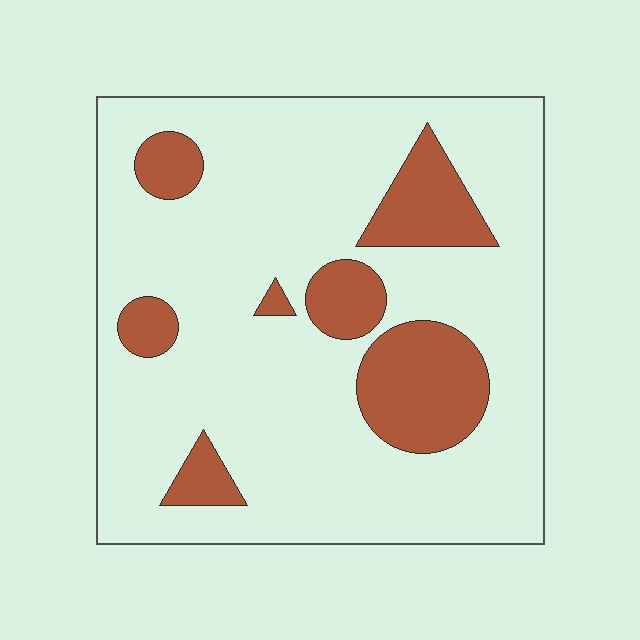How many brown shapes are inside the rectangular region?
7.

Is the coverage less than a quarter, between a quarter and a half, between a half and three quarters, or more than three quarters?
Less than a quarter.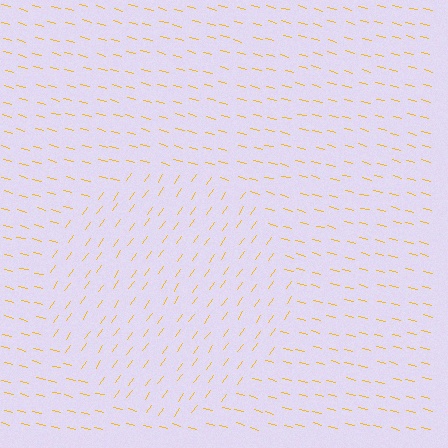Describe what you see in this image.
The image is filled with small yellow line segments. A circle region in the image has lines oriented differently from the surrounding lines, creating a visible texture boundary.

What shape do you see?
I see a circle.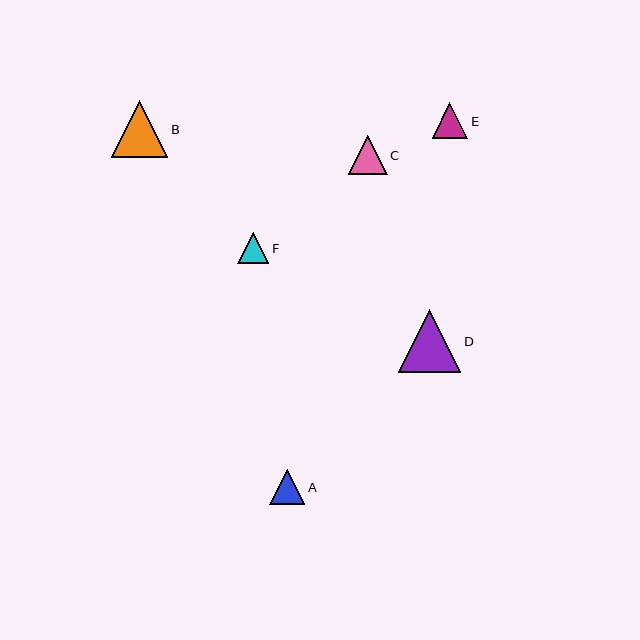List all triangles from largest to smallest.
From largest to smallest: D, B, C, E, A, F.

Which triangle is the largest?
Triangle D is the largest with a size of approximately 63 pixels.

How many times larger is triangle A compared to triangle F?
Triangle A is approximately 1.1 times the size of triangle F.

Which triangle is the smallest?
Triangle F is the smallest with a size of approximately 31 pixels.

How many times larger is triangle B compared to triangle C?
Triangle B is approximately 1.5 times the size of triangle C.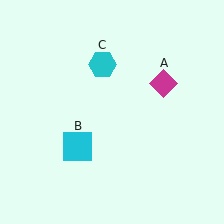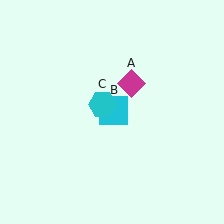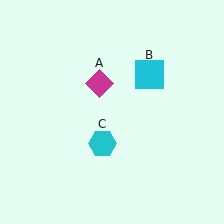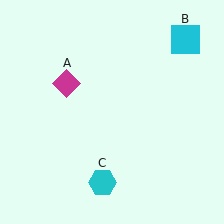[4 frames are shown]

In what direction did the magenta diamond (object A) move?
The magenta diamond (object A) moved left.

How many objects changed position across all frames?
3 objects changed position: magenta diamond (object A), cyan square (object B), cyan hexagon (object C).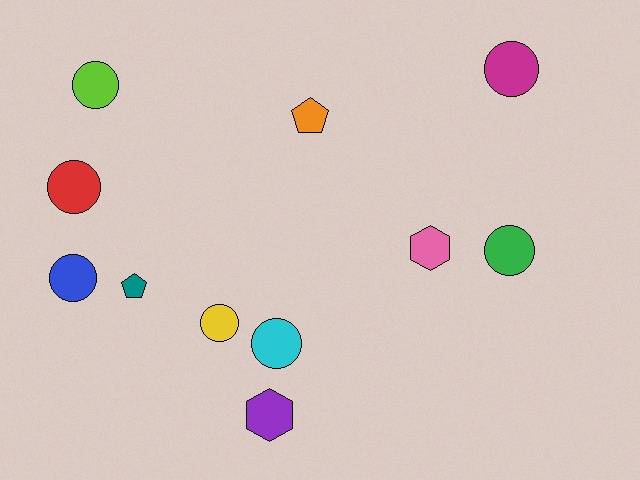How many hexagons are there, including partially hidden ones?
There are 2 hexagons.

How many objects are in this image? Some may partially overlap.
There are 11 objects.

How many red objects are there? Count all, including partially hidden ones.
There is 1 red object.